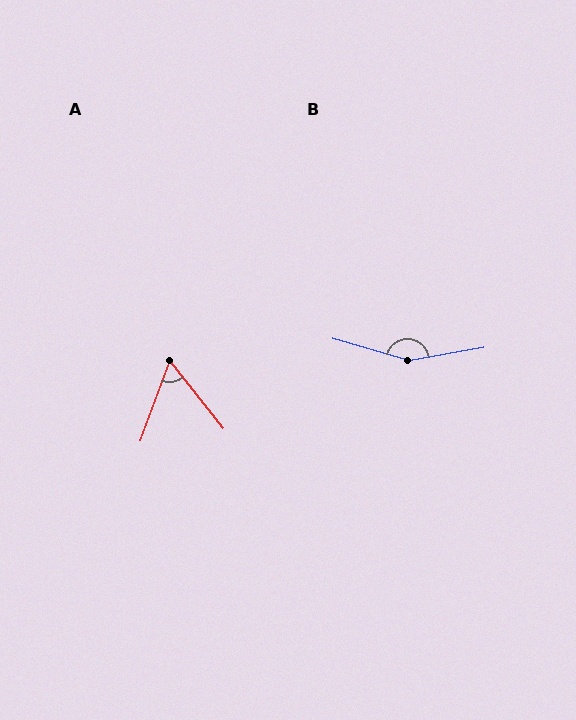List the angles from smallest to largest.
A (59°), B (154°).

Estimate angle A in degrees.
Approximately 59 degrees.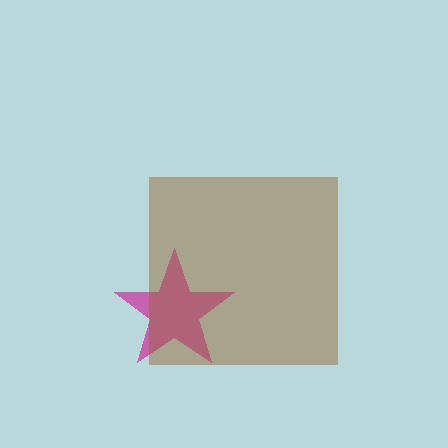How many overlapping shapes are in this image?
There are 2 overlapping shapes in the image.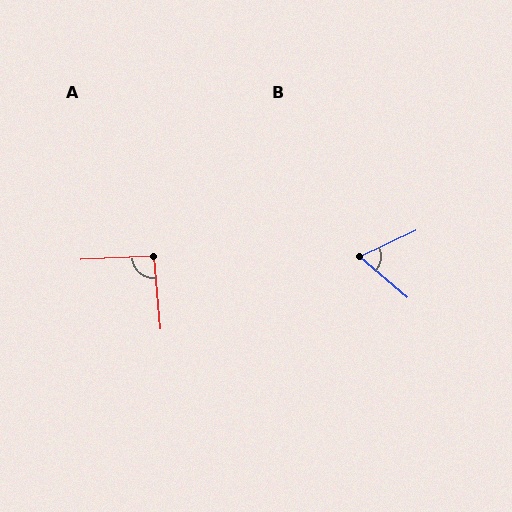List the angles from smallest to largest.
B (66°), A (93°).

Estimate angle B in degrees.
Approximately 66 degrees.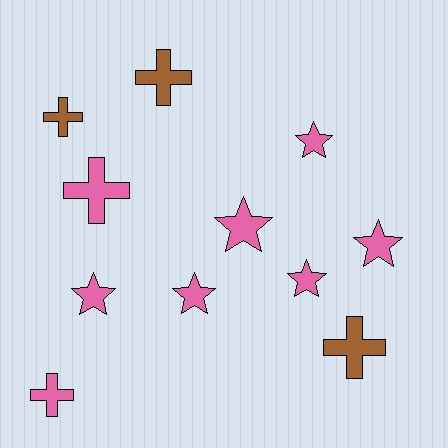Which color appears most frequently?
Pink, with 8 objects.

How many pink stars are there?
There are 6 pink stars.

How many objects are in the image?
There are 11 objects.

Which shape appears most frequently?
Star, with 6 objects.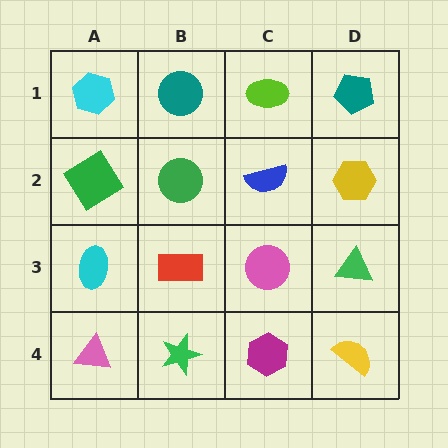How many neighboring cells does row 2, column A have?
3.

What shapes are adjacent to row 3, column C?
A blue semicircle (row 2, column C), a magenta hexagon (row 4, column C), a red rectangle (row 3, column B), a green triangle (row 3, column D).